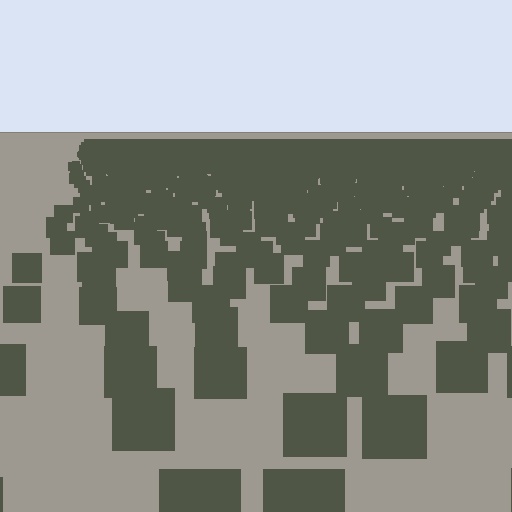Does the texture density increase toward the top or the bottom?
Density increases toward the top.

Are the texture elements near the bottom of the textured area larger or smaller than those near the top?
Larger. Near the bottom, elements are closer to the viewer and appear at a bigger on-screen size.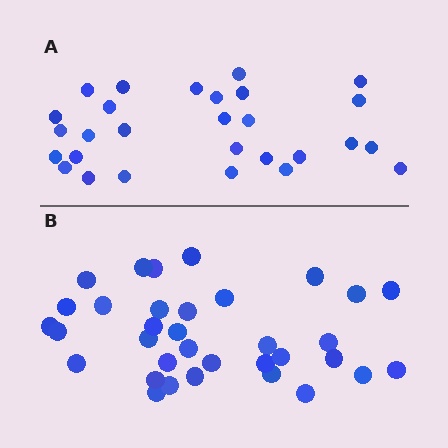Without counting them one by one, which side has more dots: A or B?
Region B (the bottom region) has more dots.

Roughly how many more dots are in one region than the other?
Region B has about 6 more dots than region A.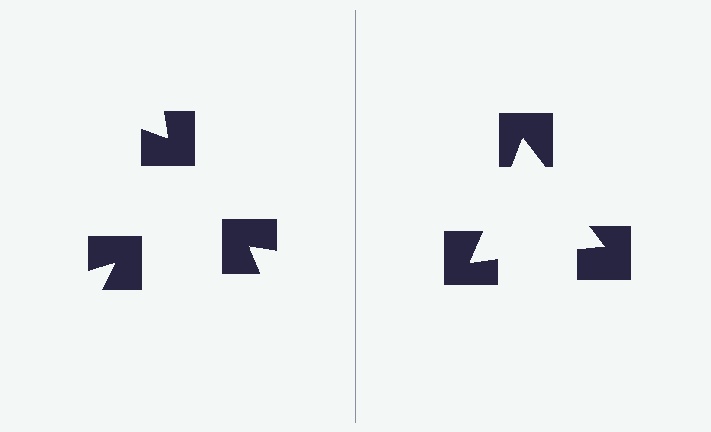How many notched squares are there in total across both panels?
6 — 3 on each side.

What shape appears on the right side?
An illusory triangle.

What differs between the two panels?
The notched squares are positioned identically on both sides; only the wedge orientations differ. On the right they align to a triangle; on the left they are misaligned.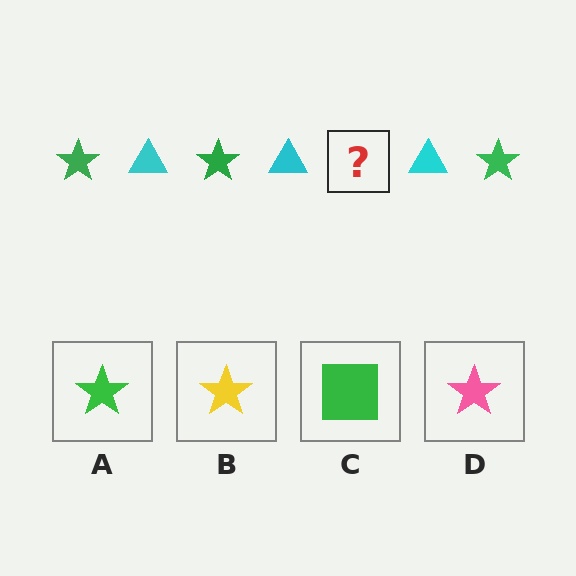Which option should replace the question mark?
Option A.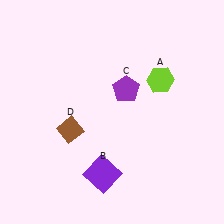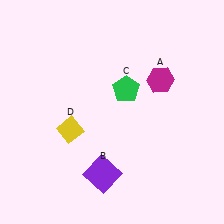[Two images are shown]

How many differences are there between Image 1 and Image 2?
There are 3 differences between the two images.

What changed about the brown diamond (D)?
In Image 1, D is brown. In Image 2, it changed to yellow.